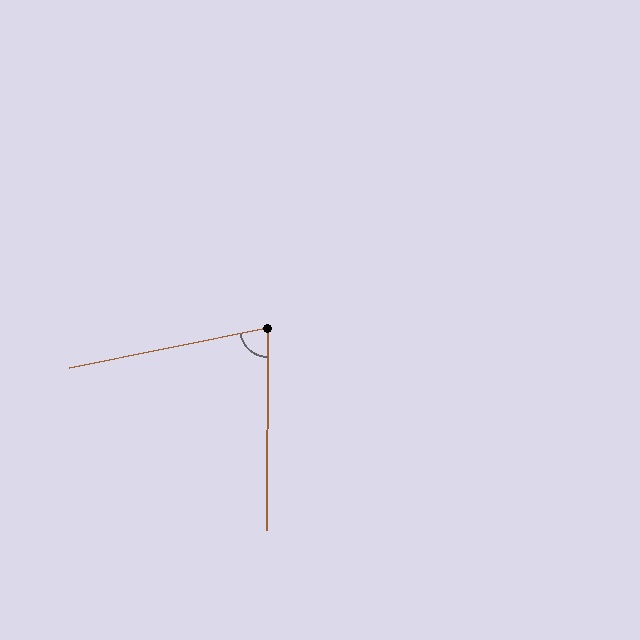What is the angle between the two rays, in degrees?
Approximately 78 degrees.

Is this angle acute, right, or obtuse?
It is acute.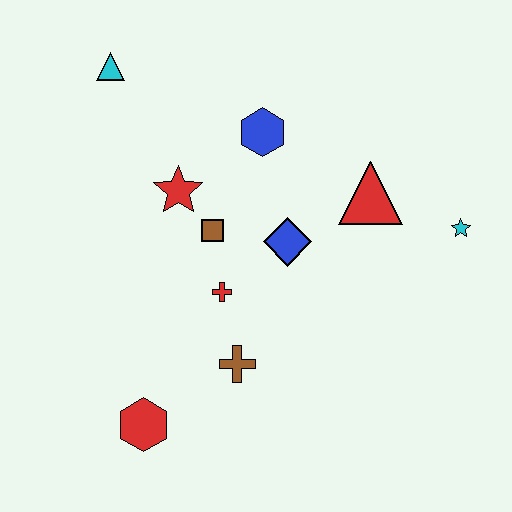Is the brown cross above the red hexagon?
Yes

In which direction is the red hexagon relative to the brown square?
The red hexagon is below the brown square.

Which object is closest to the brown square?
The red star is closest to the brown square.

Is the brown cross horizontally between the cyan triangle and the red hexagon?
No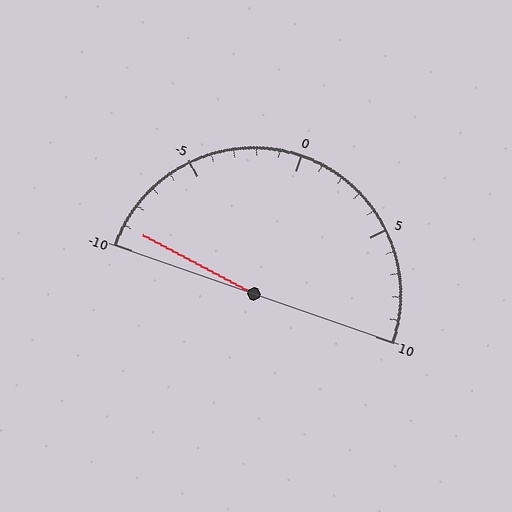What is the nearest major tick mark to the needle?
The nearest major tick mark is -10.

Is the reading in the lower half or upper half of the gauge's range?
The reading is in the lower half of the range (-10 to 10).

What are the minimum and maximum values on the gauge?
The gauge ranges from -10 to 10.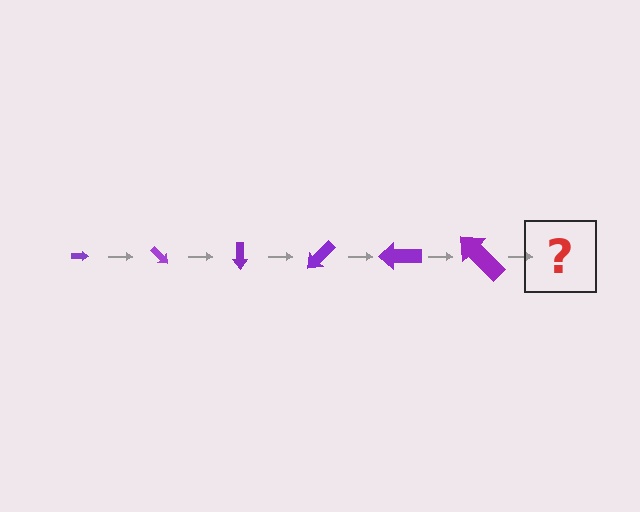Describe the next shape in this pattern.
It should be an arrow, larger than the previous one and rotated 270 degrees from the start.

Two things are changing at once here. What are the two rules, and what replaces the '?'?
The two rules are that the arrow grows larger each step and it rotates 45 degrees each step. The '?' should be an arrow, larger than the previous one and rotated 270 degrees from the start.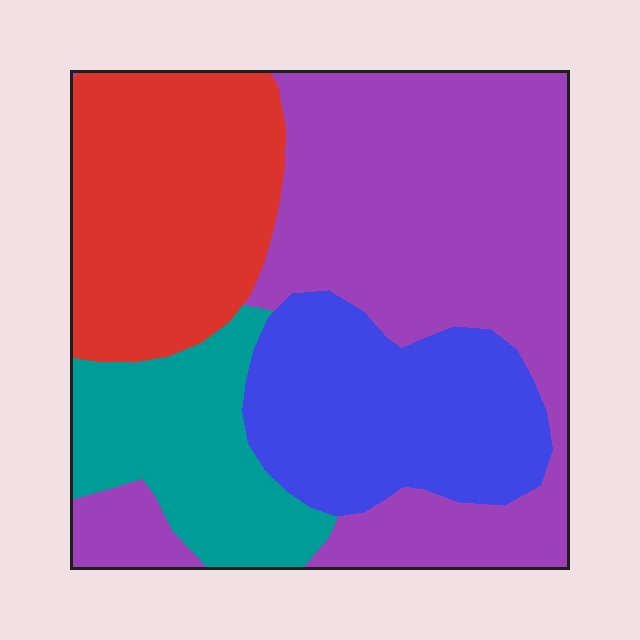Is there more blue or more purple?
Purple.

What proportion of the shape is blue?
Blue takes up about one fifth (1/5) of the shape.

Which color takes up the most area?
Purple, at roughly 40%.